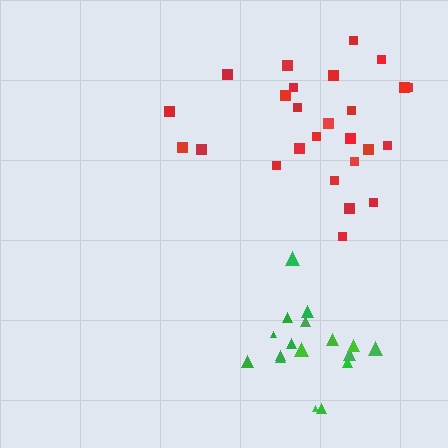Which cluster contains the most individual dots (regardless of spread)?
Red (26).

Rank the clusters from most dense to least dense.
green, red.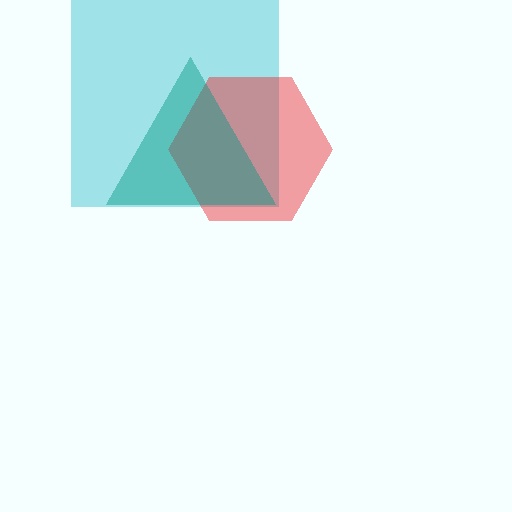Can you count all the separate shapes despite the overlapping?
Yes, there are 3 separate shapes.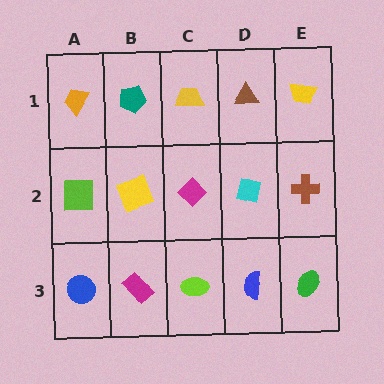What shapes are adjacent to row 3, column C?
A magenta diamond (row 2, column C), a magenta rectangle (row 3, column B), a blue semicircle (row 3, column D).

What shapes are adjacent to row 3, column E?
A brown cross (row 2, column E), a blue semicircle (row 3, column D).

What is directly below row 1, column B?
A yellow square.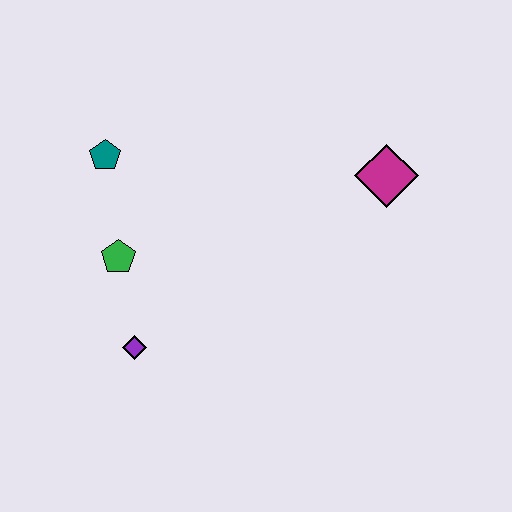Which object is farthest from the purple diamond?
The magenta diamond is farthest from the purple diamond.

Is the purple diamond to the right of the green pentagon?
Yes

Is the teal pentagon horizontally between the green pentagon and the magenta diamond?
No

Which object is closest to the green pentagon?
The purple diamond is closest to the green pentagon.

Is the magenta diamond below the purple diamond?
No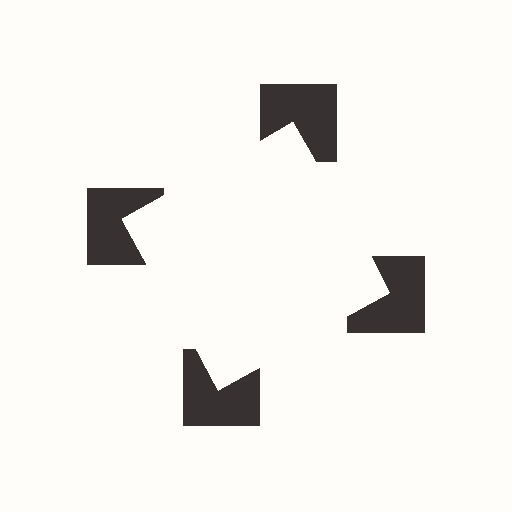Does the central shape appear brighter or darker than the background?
It typically appears slightly brighter than the background, even though no actual brightness change is drawn.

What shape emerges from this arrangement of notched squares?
An illusory square — its edges are inferred from the aligned wedge cuts in the notched squares, not physically drawn.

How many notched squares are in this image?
There are 4 — one at each vertex of the illusory square.